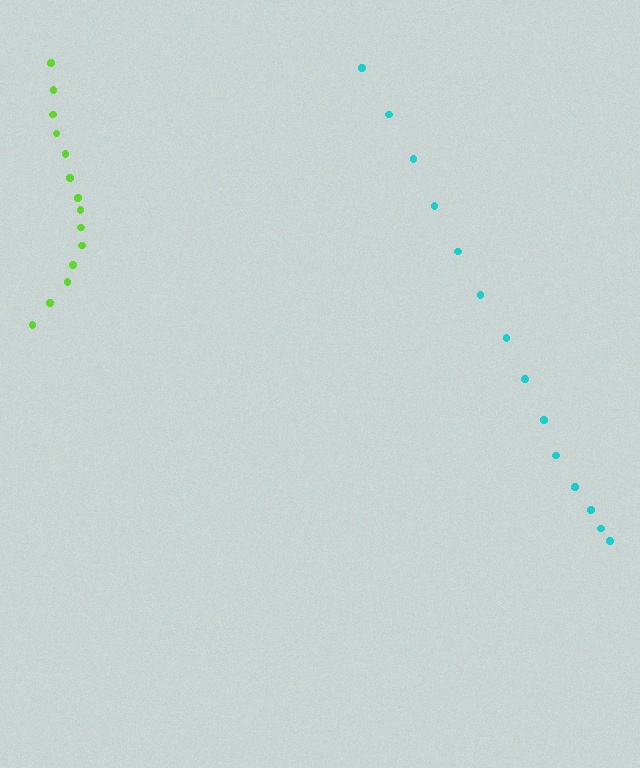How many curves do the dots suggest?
There are 2 distinct paths.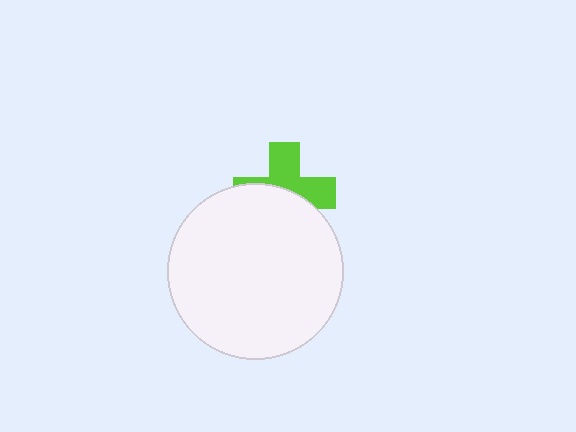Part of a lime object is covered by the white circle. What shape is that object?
It is a cross.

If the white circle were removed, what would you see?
You would see the complete lime cross.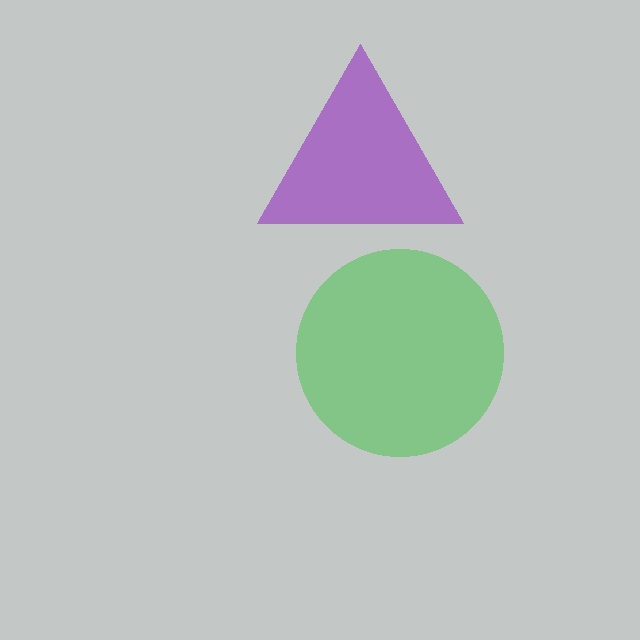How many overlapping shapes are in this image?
There are 2 overlapping shapes in the image.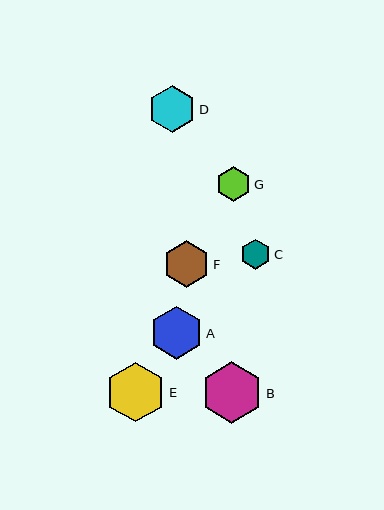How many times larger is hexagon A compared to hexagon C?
Hexagon A is approximately 1.8 times the size of hexagon C.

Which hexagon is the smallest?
Hexagon C is the smallest with a size of approximately 30 pixels.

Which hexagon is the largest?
Hexagon B is the largest with a size of approximately 62 pixels.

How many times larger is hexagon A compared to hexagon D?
Hexagon A is approximately 1.1 times the size of hexagon D.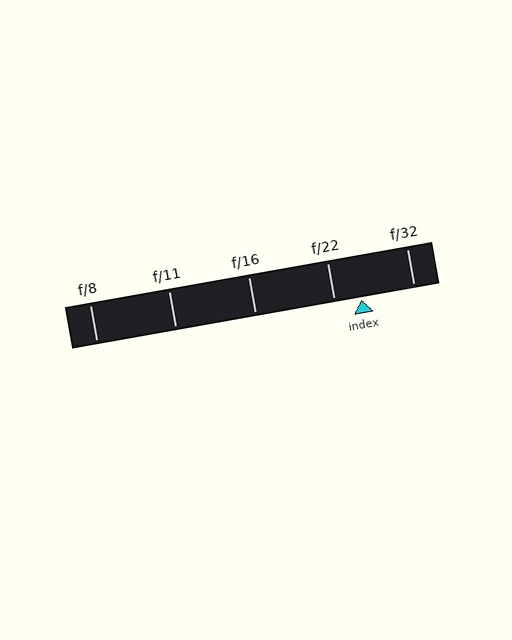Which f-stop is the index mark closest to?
The index mark is closest to f/22.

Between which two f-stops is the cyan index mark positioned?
The index mark is between f/22 and f/32.